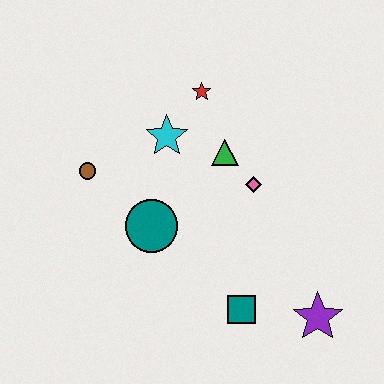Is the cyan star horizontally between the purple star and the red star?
No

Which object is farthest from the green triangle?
The purple star is farthest from the green triangle.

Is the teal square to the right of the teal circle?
Yes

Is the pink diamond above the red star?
No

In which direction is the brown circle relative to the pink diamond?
The brown circle is to the left of the pink diamond.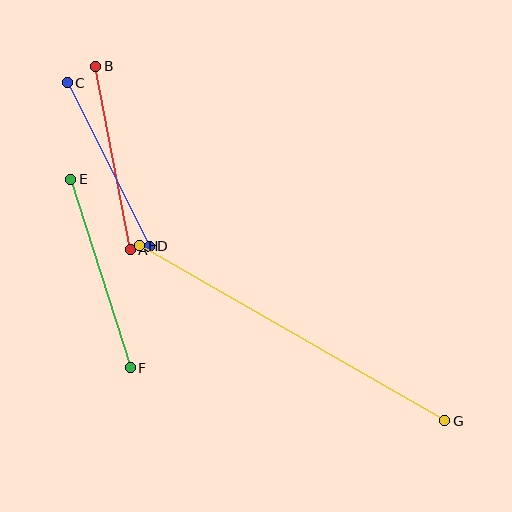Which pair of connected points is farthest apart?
Points G and H are farthest apart.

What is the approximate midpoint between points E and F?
The midpoint is at approximately (100, 273) pixels.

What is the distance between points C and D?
The distance is approximately 183 pixels.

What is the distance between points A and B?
The distance is approximately 187 pixels.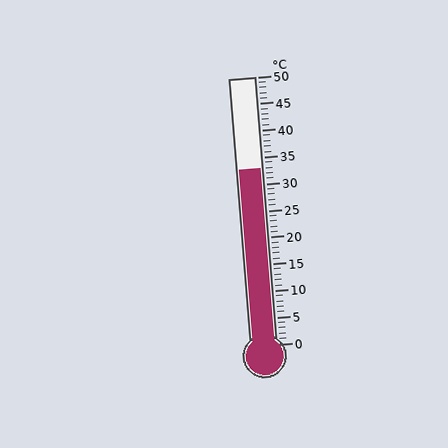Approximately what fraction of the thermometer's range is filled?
The thermometer is filled to approximately 65% of its range.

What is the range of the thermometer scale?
The thermometer scale ranges from 0°C to 50°C.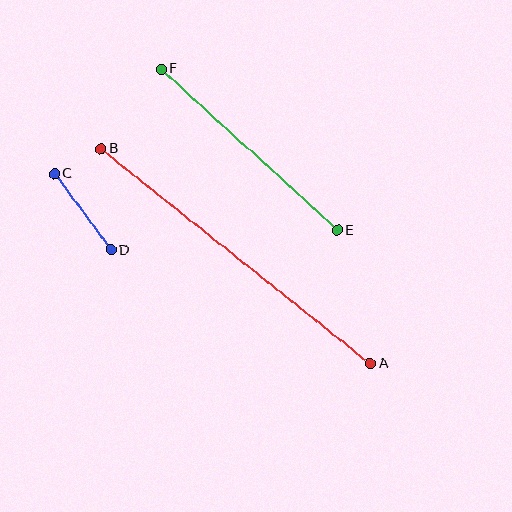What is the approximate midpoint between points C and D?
The midpoint is at approximately (83, 212) pixels.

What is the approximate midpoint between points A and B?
The midpoint is at approximately (236, 256) pixels.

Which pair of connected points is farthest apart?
Points A and B are farthest apart.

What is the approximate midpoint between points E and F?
The midpoint is at approximately (249, 150) pixels.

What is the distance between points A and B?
The distance is approximately 345 pixels.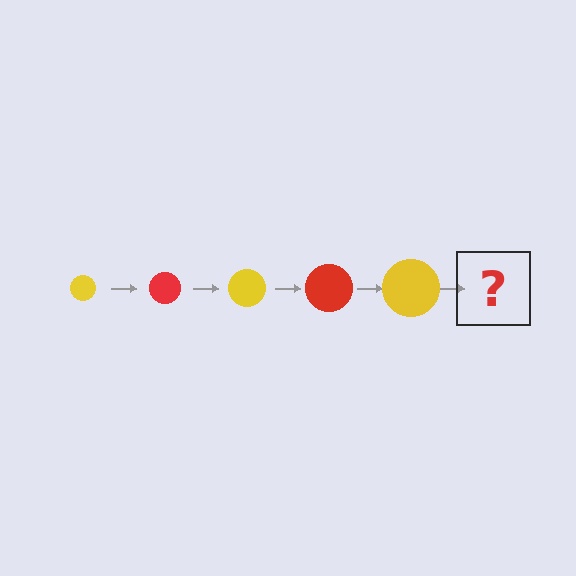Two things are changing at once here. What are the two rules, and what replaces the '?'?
The two rules are that the circle grows larger each step and the color cycles through yellow and red. The '?' should be a red circle, larger than the previous one.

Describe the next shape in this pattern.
It should be a red circle, larger than the previous one.